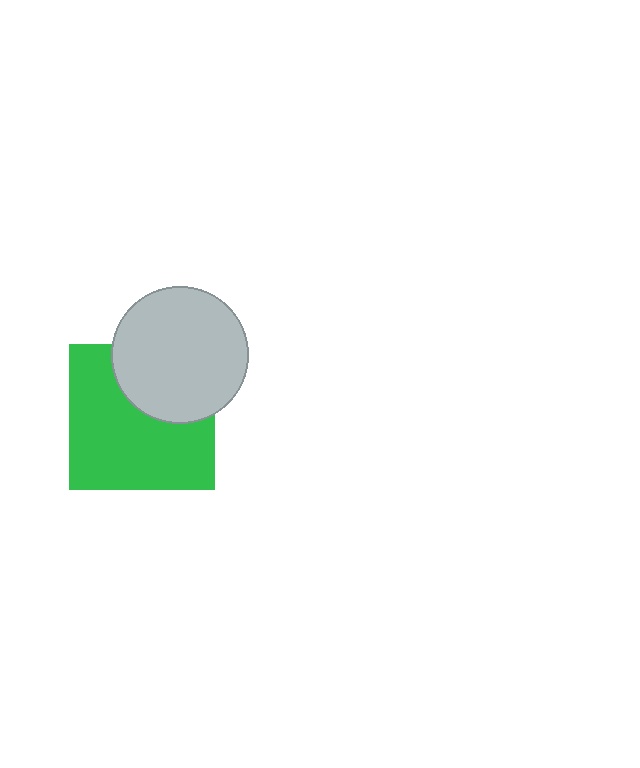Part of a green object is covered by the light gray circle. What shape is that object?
It is a square.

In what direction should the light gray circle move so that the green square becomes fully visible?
The light gray circle should move up. That is the shortest direction to clear the overlap and leave the green square fully visible.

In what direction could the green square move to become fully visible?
The green square could move down. That would shift it out from behind the light gray circle entirely.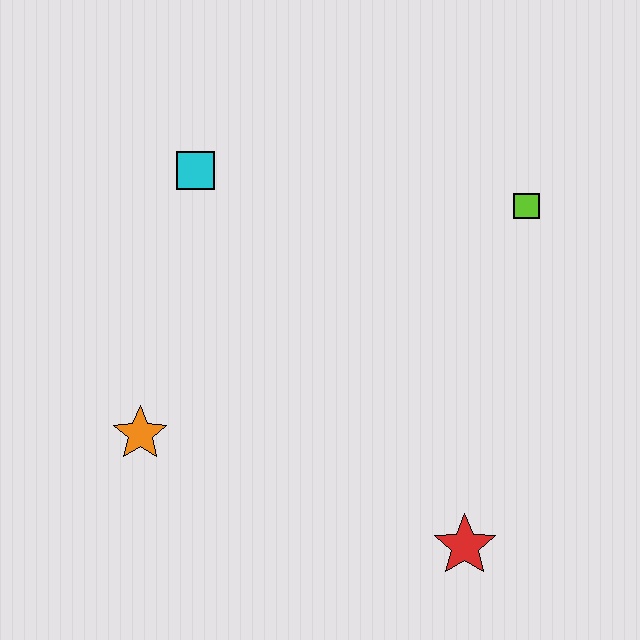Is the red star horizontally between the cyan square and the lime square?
Yes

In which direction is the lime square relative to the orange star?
The lime square is to the right of the orange star.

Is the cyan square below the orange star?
No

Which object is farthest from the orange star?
The lime square is farthest from the orange star.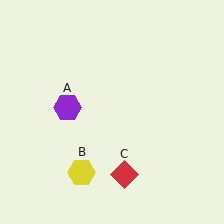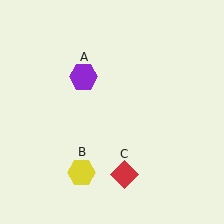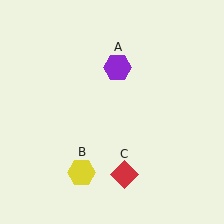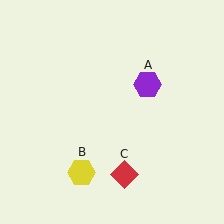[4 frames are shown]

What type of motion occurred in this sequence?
The purple hexagon (object A) rotated clockwise around the center of the scene.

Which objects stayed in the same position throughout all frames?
Yellow hexagon (object B) and red diamond (object C) remained stationary.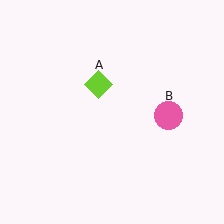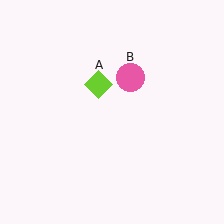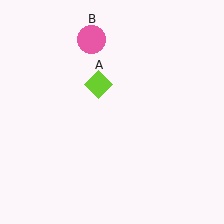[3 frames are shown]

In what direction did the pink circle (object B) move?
The pink circle (object B) moved up and to the left.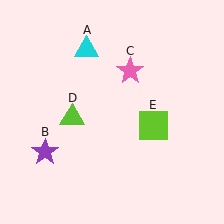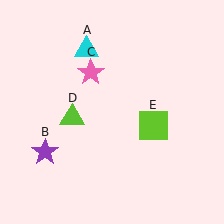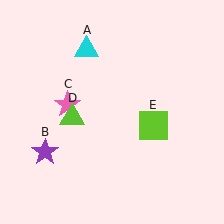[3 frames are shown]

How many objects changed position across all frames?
1 object changed position: pink star (object C).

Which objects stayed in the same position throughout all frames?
Cyan triangle (object A) and purple star (object B) and lime triangle (object D) and lime square (object E) remained stationary.